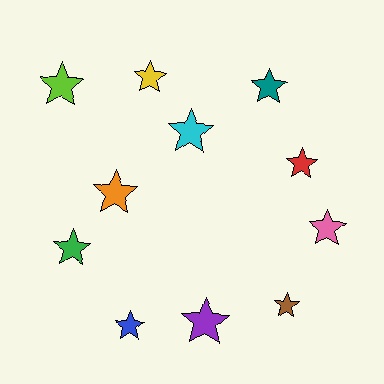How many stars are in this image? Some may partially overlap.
There are 11 stars.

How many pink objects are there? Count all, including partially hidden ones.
There is 1 pink object.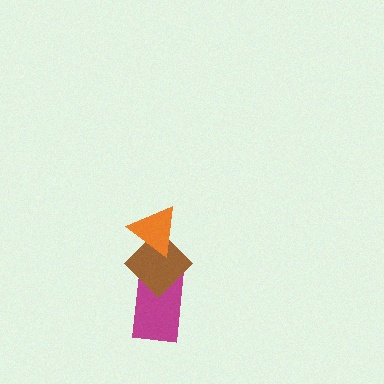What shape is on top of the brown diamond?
The orange triangle is on top of the brown diamond.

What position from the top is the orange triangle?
The orange triangle is 1st from the top.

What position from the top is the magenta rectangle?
The magenta rectangle is 3rd from the top.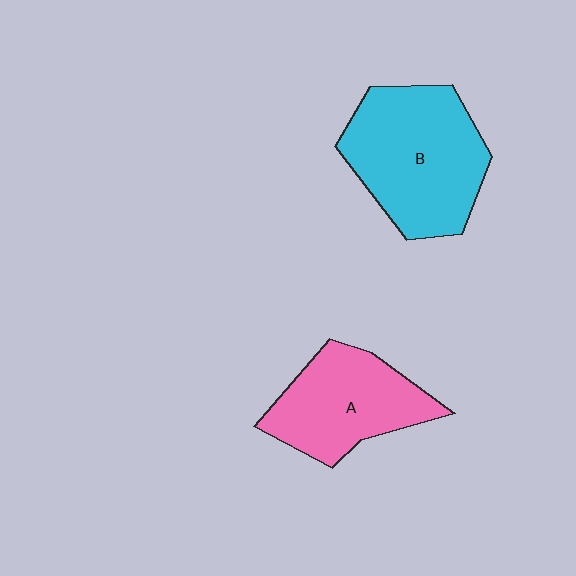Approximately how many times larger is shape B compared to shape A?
Approximately 1.3 times.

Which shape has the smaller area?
Shape A (pink).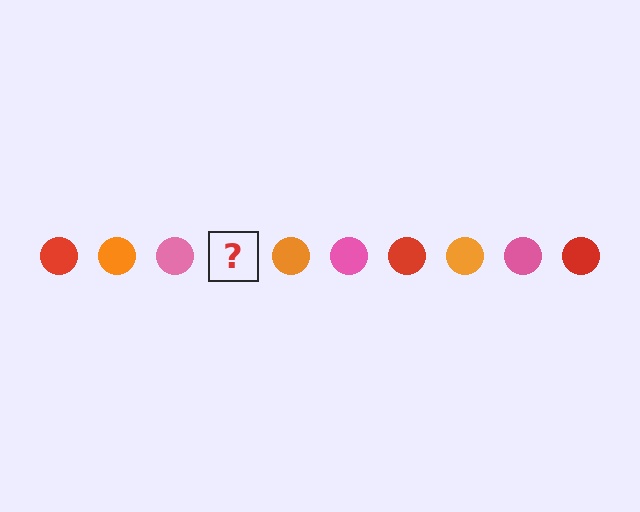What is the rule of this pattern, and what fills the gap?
The rule is that the pattern cycles through red, orange, pink circles. The gap should be filled with a red circle.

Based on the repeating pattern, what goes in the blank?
The blank should be a red circle.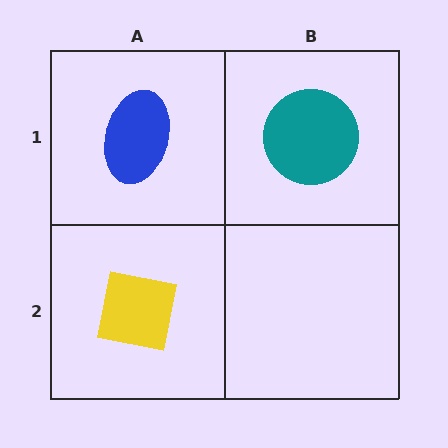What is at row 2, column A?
A yellow square.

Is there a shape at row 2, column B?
No, that cell is empty.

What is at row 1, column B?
A teal circle.